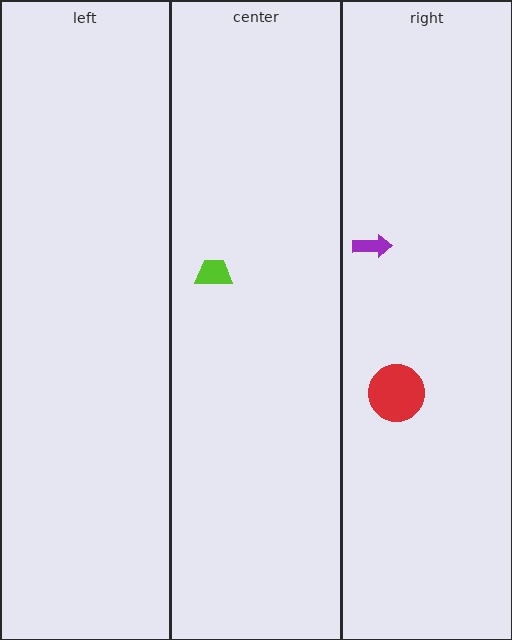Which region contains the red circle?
The right region.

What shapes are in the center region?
The lime trapezoid.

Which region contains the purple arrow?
The right region.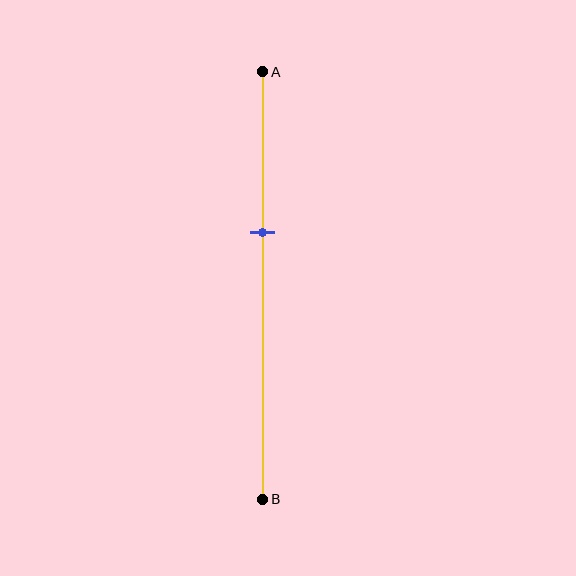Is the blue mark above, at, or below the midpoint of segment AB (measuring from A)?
The blue mark is above the midpoint of segment AB.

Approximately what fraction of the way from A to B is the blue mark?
The blue mark is approximately 40% of the way from A to B.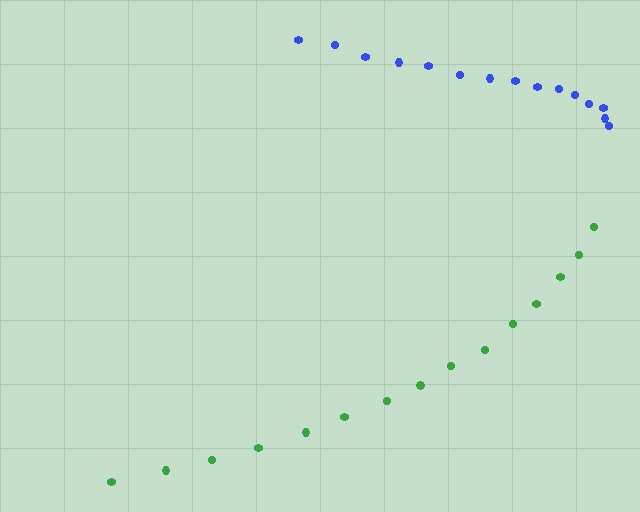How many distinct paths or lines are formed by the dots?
There are 2 distinct paths.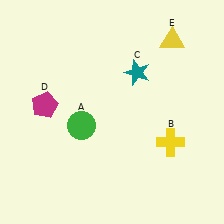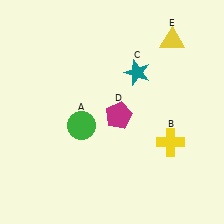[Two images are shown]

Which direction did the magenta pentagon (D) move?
The magenta pentagon (D) moved right.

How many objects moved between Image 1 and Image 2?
1 object moved between the two images.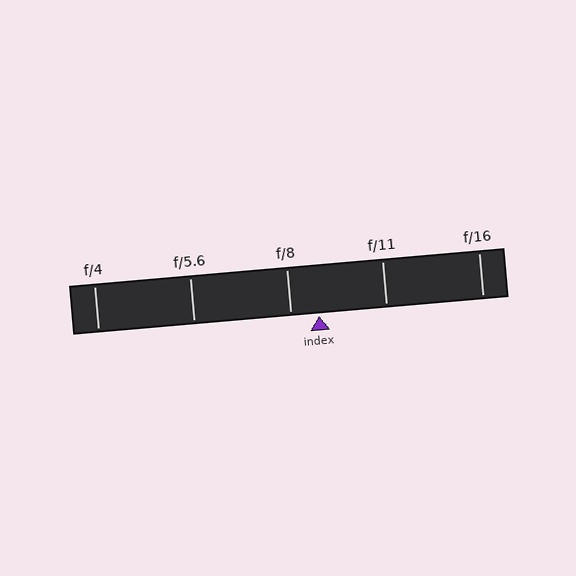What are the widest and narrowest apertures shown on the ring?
The widest aperture shown is f/4 and the narrowest is f/16.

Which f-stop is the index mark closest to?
The index mark is closest to f/8.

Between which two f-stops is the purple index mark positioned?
The index mark is between f/8 and f/11.